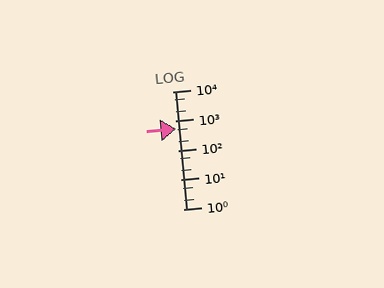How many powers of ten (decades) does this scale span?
The scale spans 4 decades, from 1 to 10000.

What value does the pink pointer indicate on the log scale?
The pointer indicates approximately 520.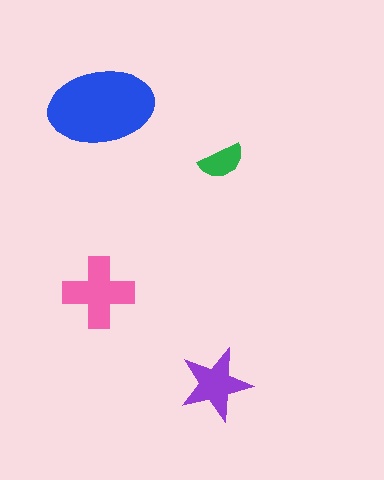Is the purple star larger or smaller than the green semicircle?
Larger.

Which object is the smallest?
The green semicircle.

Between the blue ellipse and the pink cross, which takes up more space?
The blue ellipse.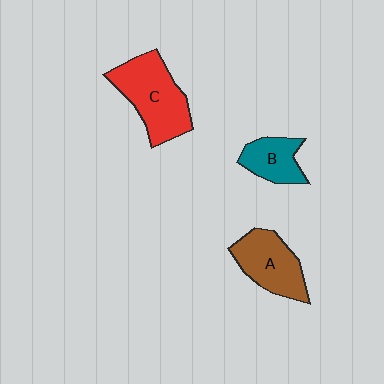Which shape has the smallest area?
Shape B (teal).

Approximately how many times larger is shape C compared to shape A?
Approximately 1.3 times.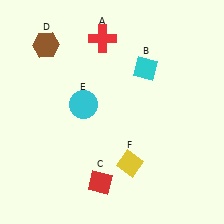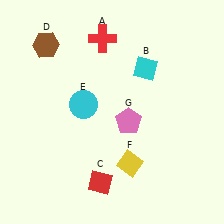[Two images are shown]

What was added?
A pink pentagon (G) was added in Image 2.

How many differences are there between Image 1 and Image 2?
There is 1 difference between the two images.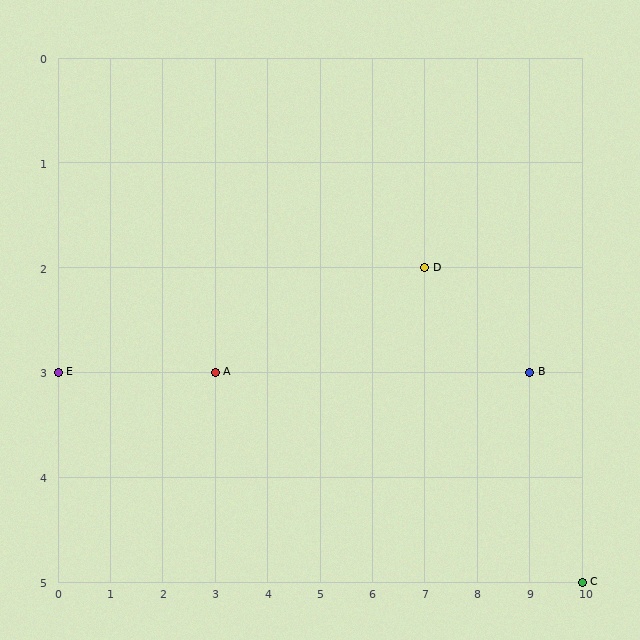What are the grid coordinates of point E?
Point E is at grid coordinates (0, 3).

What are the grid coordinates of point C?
Point C is at grid coordinates (10, 5).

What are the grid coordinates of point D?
Point D is at grid coordinates (7, 2).